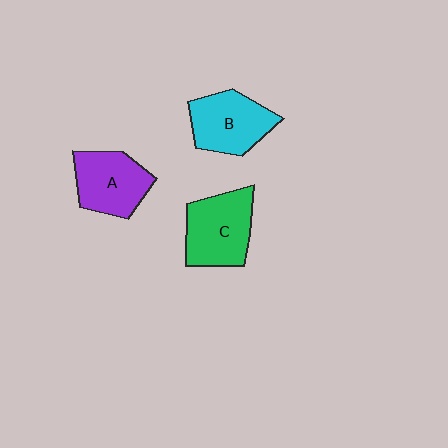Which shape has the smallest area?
Shape A (purple).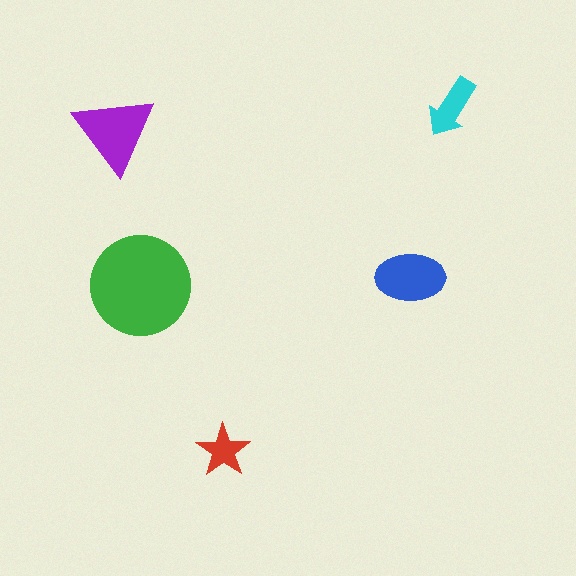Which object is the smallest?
The red star.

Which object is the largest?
The green circle.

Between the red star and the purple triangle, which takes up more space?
The purple triangle.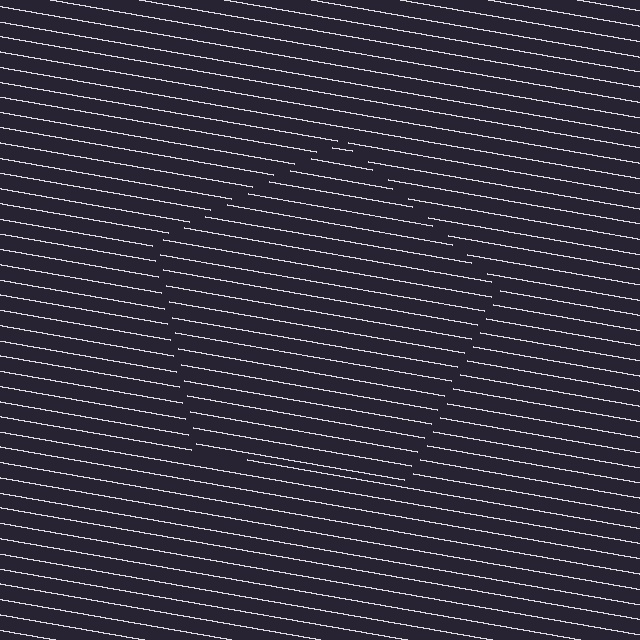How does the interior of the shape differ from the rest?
The interior of the shape contains the same grating, shifted by half a period — the contour is defined by the phase discontinuity where line-ends from the inner and outer gratings abut.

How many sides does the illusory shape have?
5 sides — the line-ends trace a pentagon.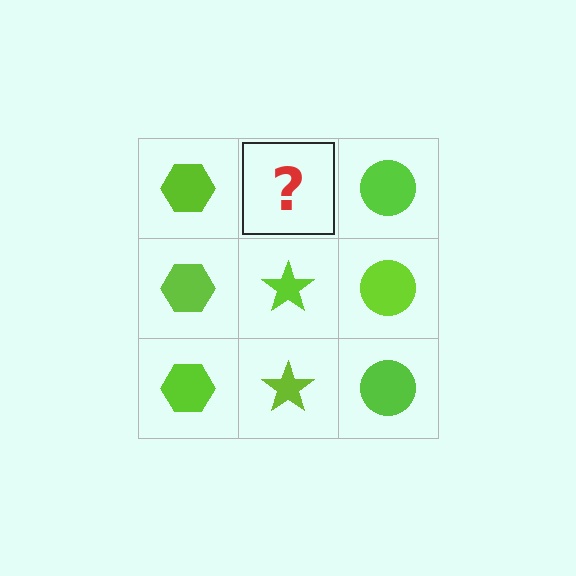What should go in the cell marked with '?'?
The missing cell should contain a lime star.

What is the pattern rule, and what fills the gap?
The rule is that each column has a consistent shape. The gap should be filled with a lime star.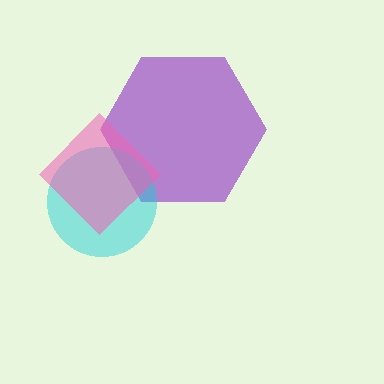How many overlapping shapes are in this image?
There are 3 overlapping shapes in the image.